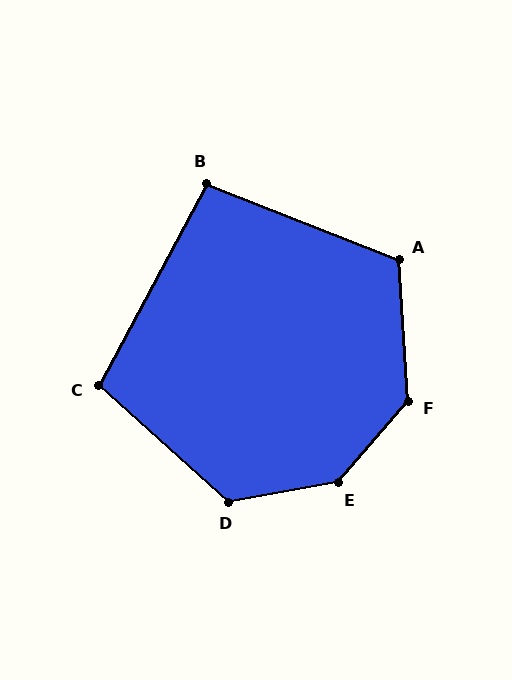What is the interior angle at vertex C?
Approximately 104 degrees (obtuse).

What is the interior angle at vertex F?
Approximately 135 degrees (obtuse).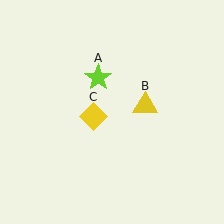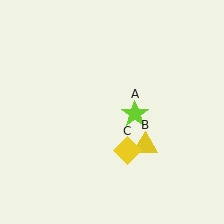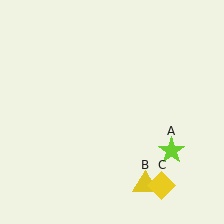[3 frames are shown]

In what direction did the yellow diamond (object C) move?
The yellow diamond (object C) moved down and to the right.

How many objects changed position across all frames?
3 objects changed position: lime star (object A), yellow triangle (object B), yellow diamond (object C).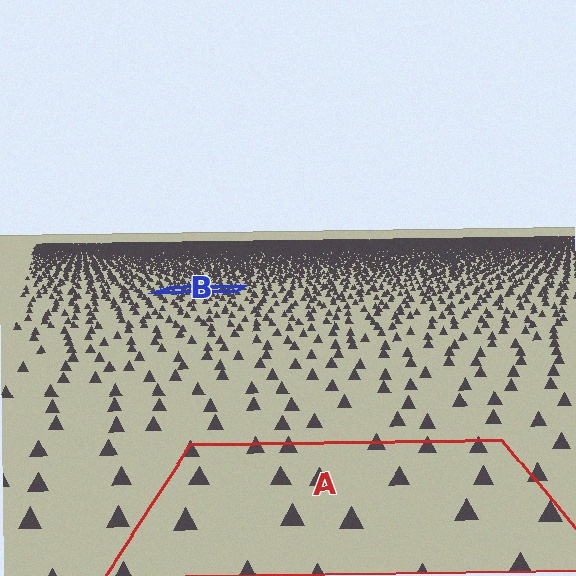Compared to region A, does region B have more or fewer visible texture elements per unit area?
Region B has more texture elements per unit area — they are packed more densely because it is farther away.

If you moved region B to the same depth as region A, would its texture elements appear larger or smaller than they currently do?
They would appear larger. At a closer depth, the same texture elements are projected at a bigger on-screen size.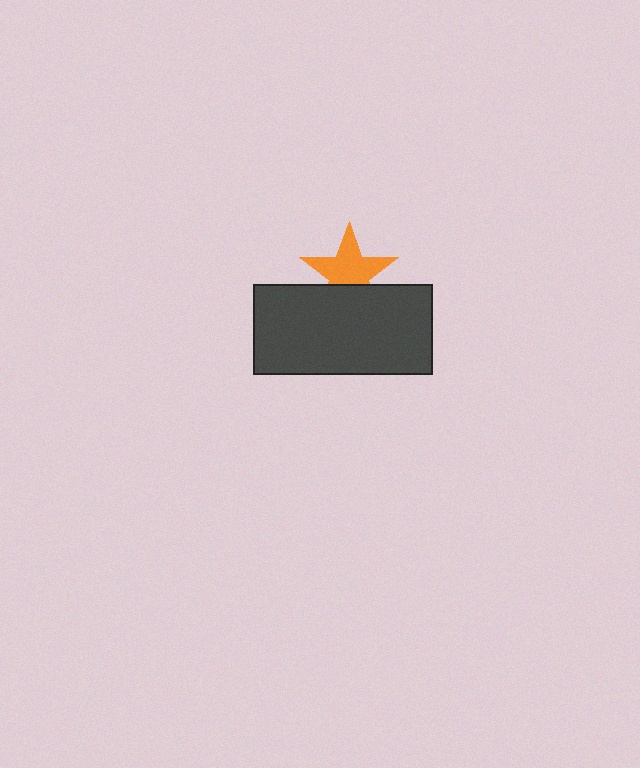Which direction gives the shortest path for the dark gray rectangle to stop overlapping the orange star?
Moving down gives the shortest separation.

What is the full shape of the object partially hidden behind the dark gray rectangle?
The partially hidden object is an orange star.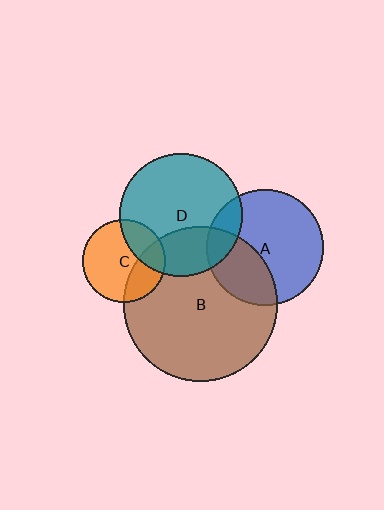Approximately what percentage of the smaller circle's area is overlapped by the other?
Approximately 30%.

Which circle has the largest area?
Circle B (brown).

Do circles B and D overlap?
Yes.